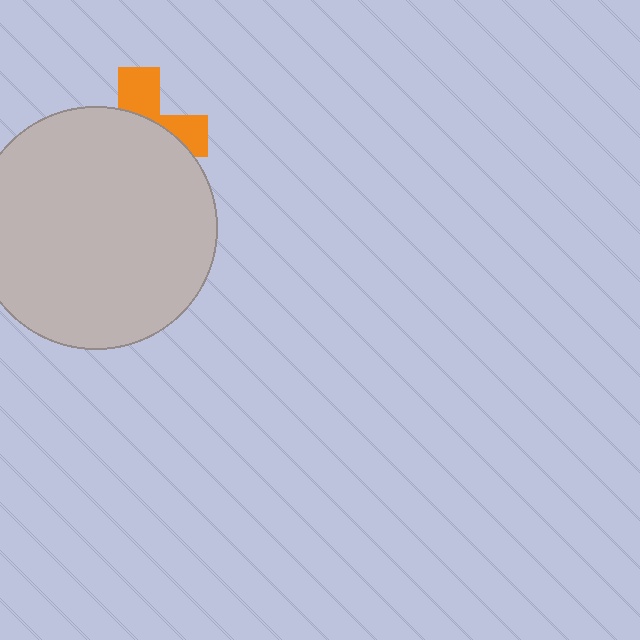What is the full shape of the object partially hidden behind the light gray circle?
The partially hidden object is an orange cross.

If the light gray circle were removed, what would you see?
You would see the complete orange cross.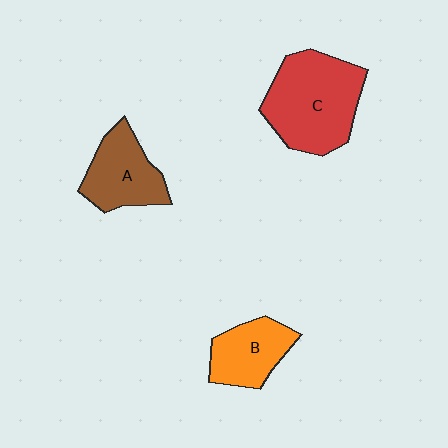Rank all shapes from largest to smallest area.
From largest to smallest: C (red), A (brown), B (orange).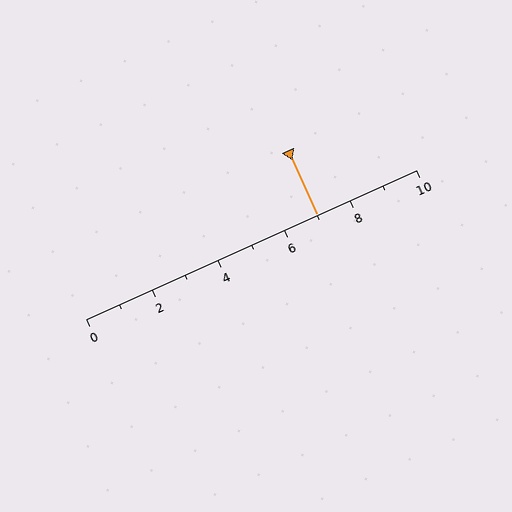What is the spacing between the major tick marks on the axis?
The major ticks are spaced 2 apart.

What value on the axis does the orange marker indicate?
The marker indicates approximately 7.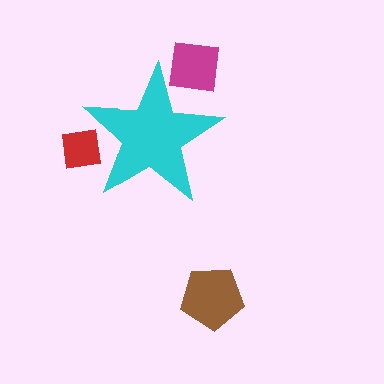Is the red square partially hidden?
Yes, the red square is partially hidden behind the cyan star.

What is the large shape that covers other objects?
A cyan star.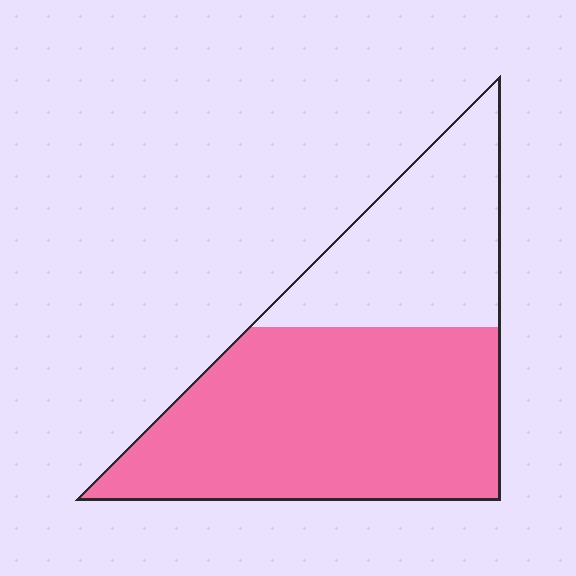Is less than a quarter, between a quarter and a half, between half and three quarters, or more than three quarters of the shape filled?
Between half and three quarters.